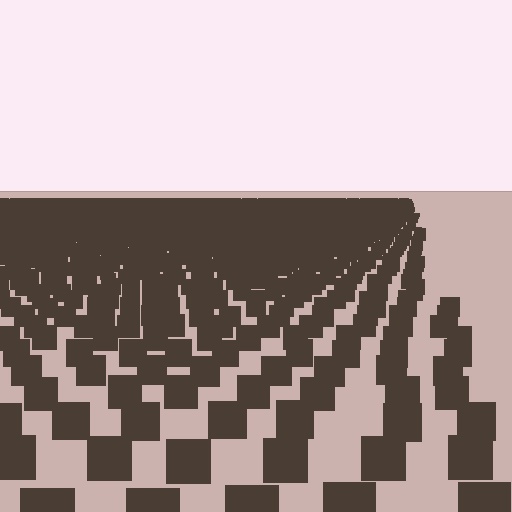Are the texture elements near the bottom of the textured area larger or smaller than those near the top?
Larger. Near the bottom, elements are closer to the viewer and appear at a bigger on-screen size.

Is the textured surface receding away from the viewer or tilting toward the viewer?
The surface is receding away from the viewer. Texture elements get smaller and denser toward the top.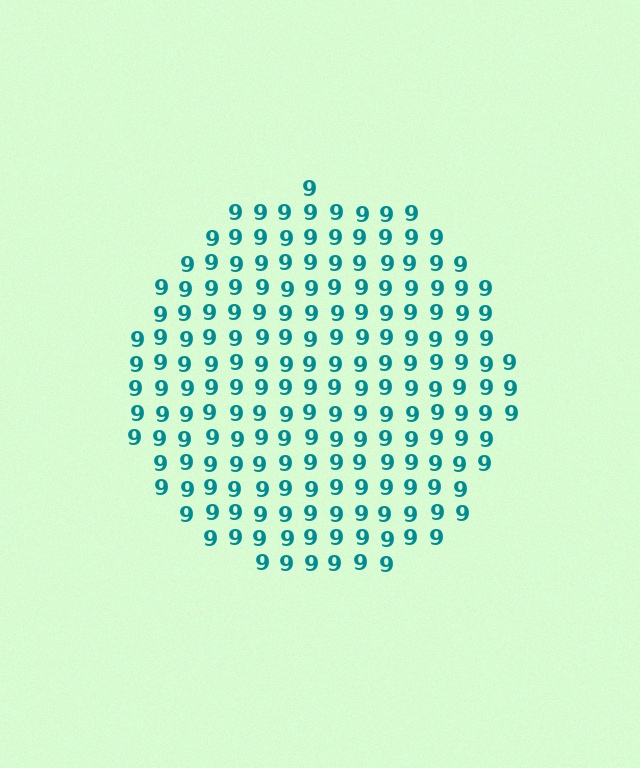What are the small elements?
The small elements are digit 9's.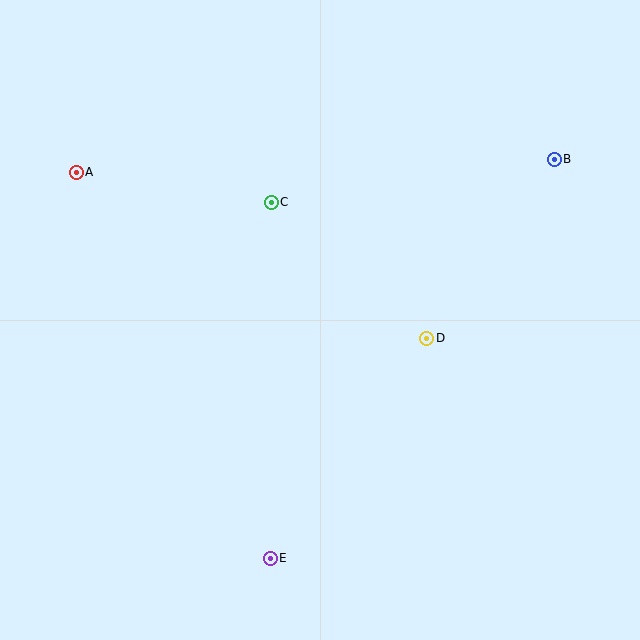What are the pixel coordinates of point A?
Point A is at (76, 172).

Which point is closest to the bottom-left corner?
Point E is closest to the bottom-left corner.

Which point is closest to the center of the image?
Point D at (427, 338) is closest to the center.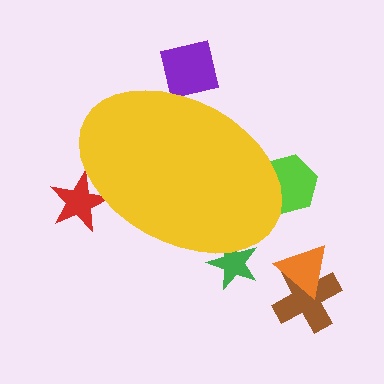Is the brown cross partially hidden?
No, the brown cross is fully visible.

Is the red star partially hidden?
Yes, the red star is partially hidden behind the yellow ellipse.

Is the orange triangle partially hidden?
No, the orange triangle is fully visible.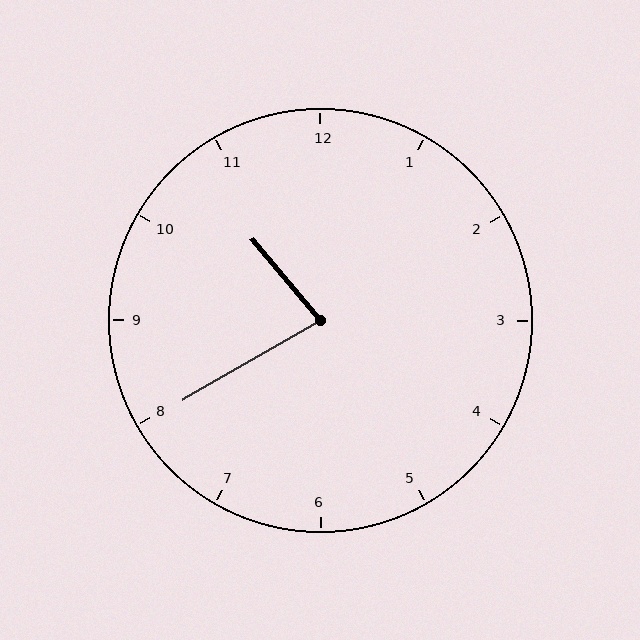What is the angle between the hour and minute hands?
Approximately 80 degrees.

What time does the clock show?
10:40.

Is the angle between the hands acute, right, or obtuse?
It is acute.